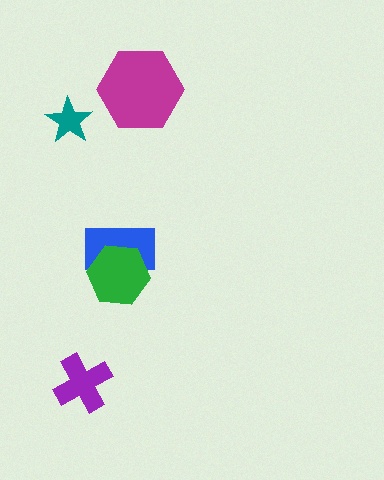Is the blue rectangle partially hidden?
Yes, it is partially covered by another shape.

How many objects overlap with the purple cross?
0 objects overlap with the purple cross.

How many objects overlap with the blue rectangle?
1 object overlaps with the blue rectangle.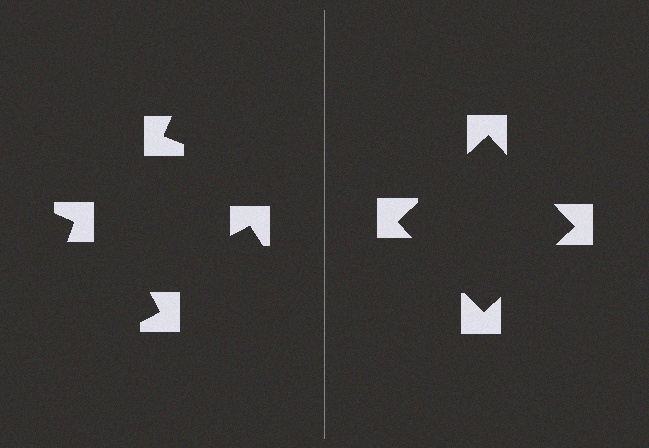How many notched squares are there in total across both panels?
8 — 4 on each side.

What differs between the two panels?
The notched squares are positioned identically on both sides; only the wedge orientations differ. On the right they align to a square; on the left they are misaligned.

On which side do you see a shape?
An illusory square appears on the right side. On the left side the wedge cuts are rotated, so no coherent shape forms.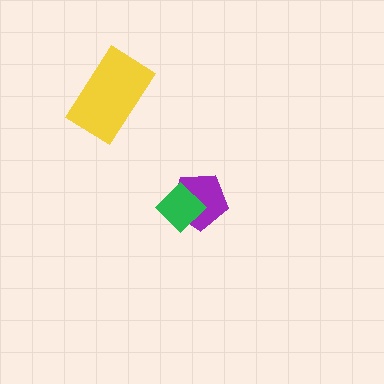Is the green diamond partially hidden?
No, no other shape covers it.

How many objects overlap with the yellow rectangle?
0 objects overlap with the yellow rectangle.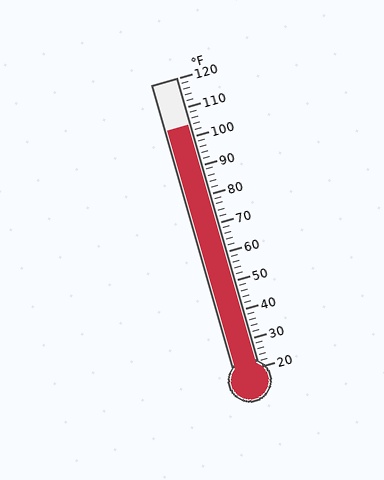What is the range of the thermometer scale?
The thermometer scale ranges from 20°F to 120°F.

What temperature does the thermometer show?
The thermometer shows approximately 104°F.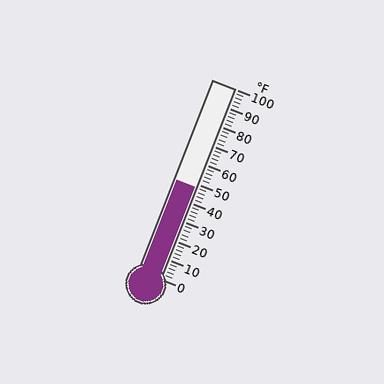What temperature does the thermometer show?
The thermometer shows approximately 48°F.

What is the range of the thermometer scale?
The thermometer scale ranges from 0°F to 100°F.